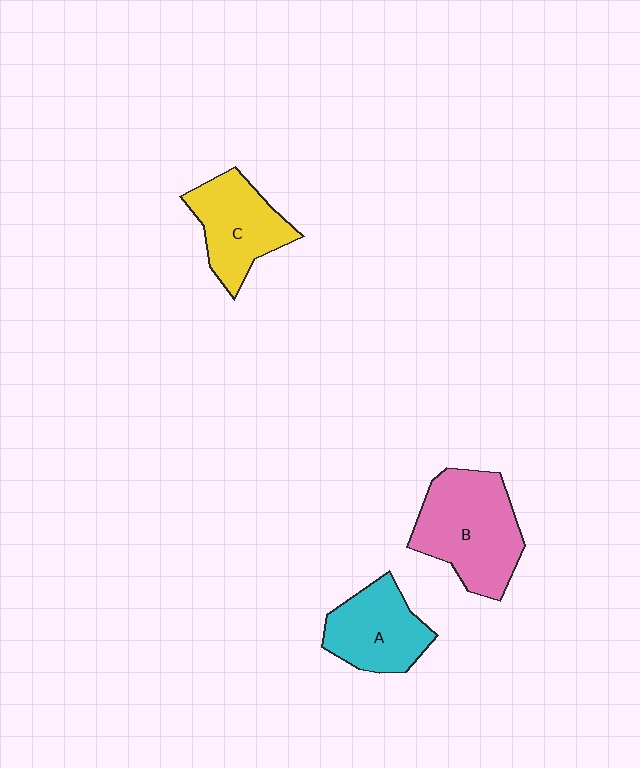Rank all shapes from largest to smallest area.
From largest to smallest: B (pink), C (yellow), A (cyan).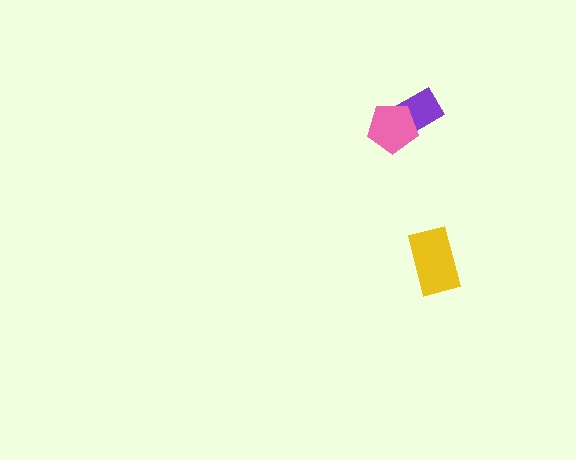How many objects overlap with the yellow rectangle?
0 objects overlap with the yellow rectangle.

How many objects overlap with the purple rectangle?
1 object overlaps with the purple rectangle.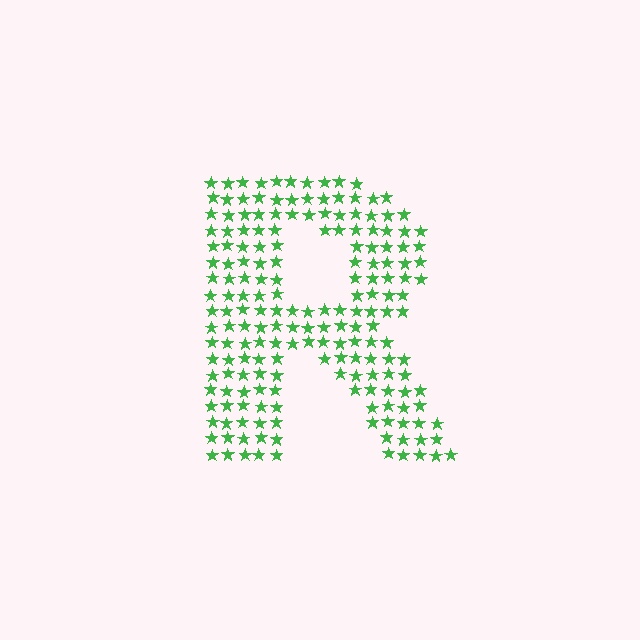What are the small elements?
The small elements are stars.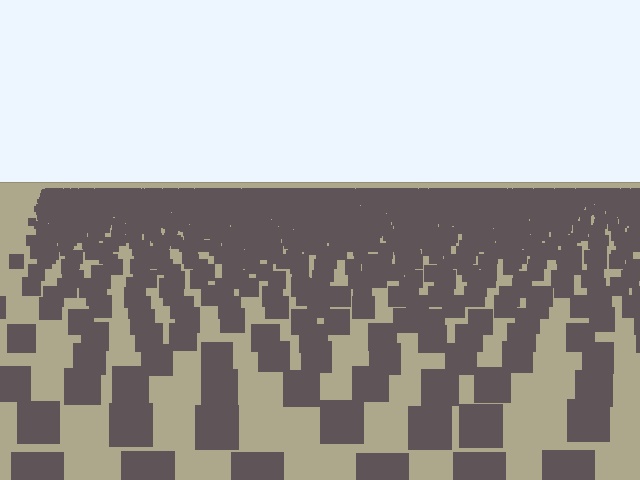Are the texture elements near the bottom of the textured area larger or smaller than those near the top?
Larger. Near the bottom, elements are closer to the viewer and appear at a bigger on-screen size.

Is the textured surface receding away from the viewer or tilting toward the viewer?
The surface is receding away from the viewer. Texture elements get smaller and denser toward the top.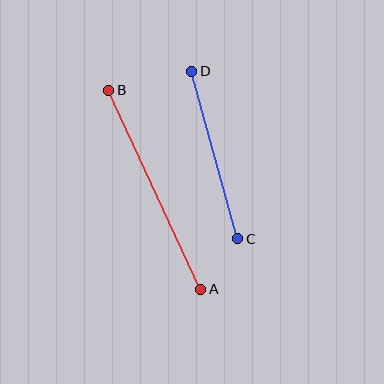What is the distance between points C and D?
The distance is approximately 174 pixels.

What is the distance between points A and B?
The distance is approximately 219 pixels.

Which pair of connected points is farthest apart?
Points A and B are farthest apart.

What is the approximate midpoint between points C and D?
The midpoint is at approximately (215, 155) pixels.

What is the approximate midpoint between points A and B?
The midpoint is at approximately (155, 190) pixels.